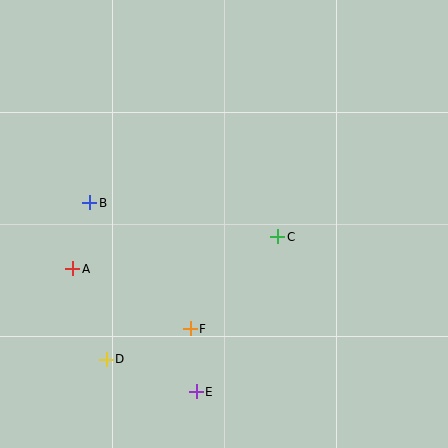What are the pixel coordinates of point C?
Point C is at (278, 237).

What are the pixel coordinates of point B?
Point B is at (90, 203).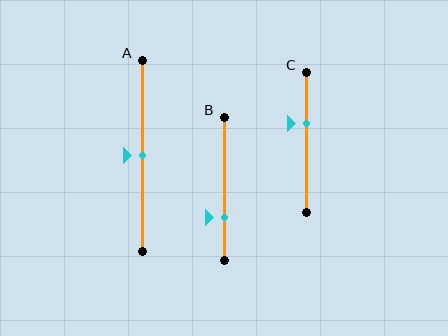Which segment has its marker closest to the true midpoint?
Segment A has its marker closest to the true midpoint.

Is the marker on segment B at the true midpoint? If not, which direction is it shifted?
No, the marker on segment B is shifted downward by about 20% of the segment length.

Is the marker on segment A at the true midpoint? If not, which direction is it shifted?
Yes, the marker on segment A is at the true midpoint.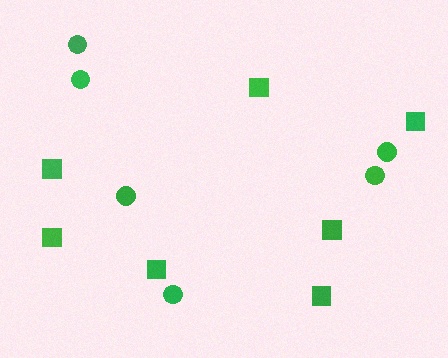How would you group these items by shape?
There are 2 groups: one group of circles (6) and one group of squares (7).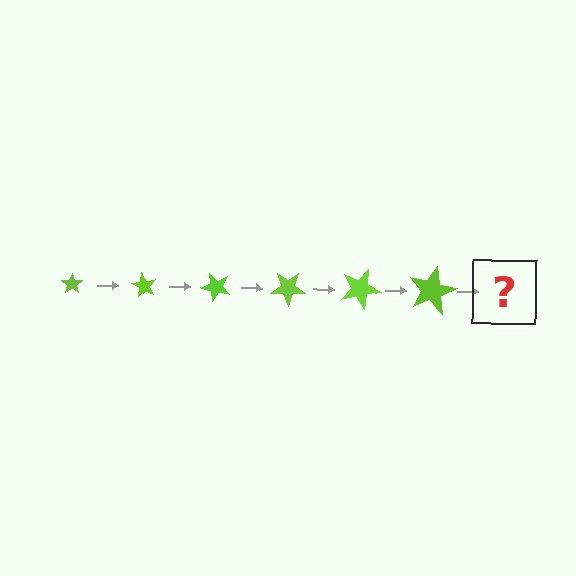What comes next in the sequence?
The next element should be a star, larger than the previous one and rotated 360 degrees from the start.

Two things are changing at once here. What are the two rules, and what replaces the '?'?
The two rules are that the star grows larger each step and it rotates 60 degrees each step. The '?' should be a star, larger than the previous one and rotated 360 degrees from the start.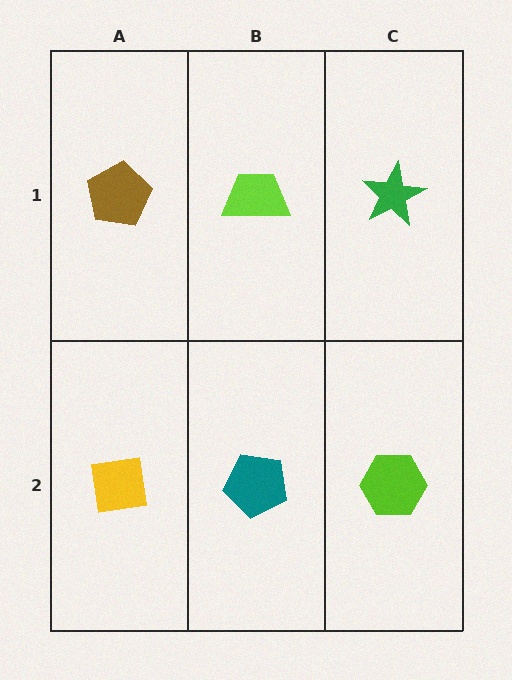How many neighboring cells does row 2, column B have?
3.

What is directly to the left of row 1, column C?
A lime trapezoid.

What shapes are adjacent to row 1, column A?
A yellow square (row 2, column A), a lime trapezoid (row 1, column B).